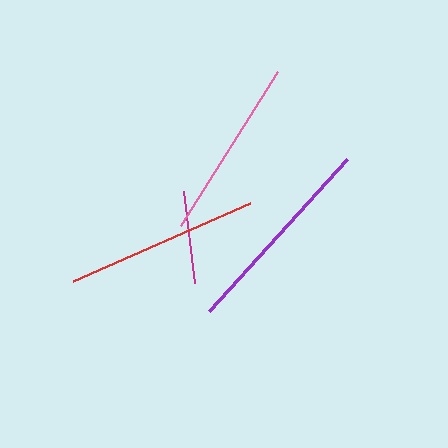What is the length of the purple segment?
The purple segment is approximately 205 pixels long.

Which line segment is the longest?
The purple line is the longest at approximately 205 pixels.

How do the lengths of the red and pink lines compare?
The red and pink lines are approximately the same length.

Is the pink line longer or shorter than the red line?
The red line is longer than the pink line.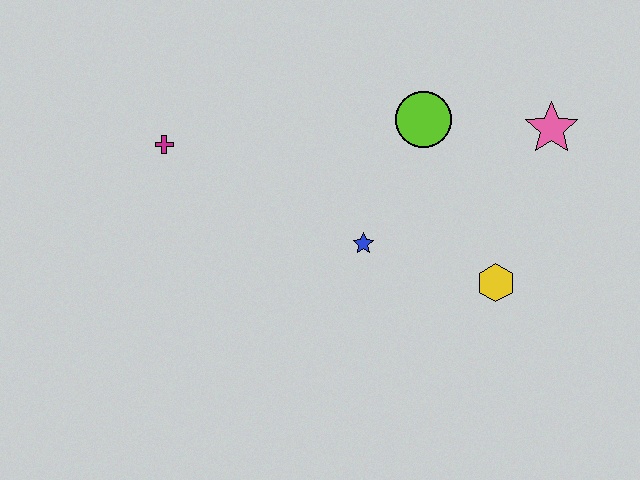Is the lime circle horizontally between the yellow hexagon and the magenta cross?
Yes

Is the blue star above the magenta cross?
No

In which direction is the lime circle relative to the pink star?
The lime circle is to the left of the pink star.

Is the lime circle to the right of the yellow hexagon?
No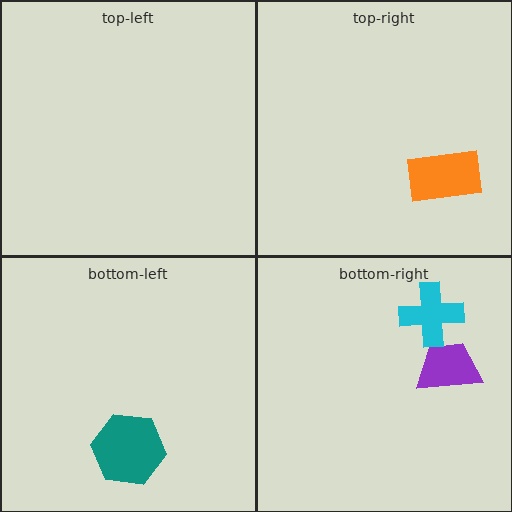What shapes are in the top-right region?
The orange rectangle.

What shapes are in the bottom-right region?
The purple trapezoid, the cyan cross.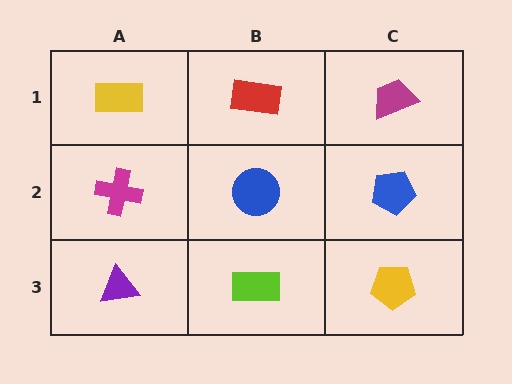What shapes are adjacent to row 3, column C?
A blue pentagon (row 2, column C), a lime rectangle (row 3, column B).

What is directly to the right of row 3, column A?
A lime rectangle.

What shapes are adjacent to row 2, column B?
A red rectangle (row 1, column B), a lime rectangle (row 3, column B), a magenta cross (row 2, column A), a blue pentagon (row 2, column C).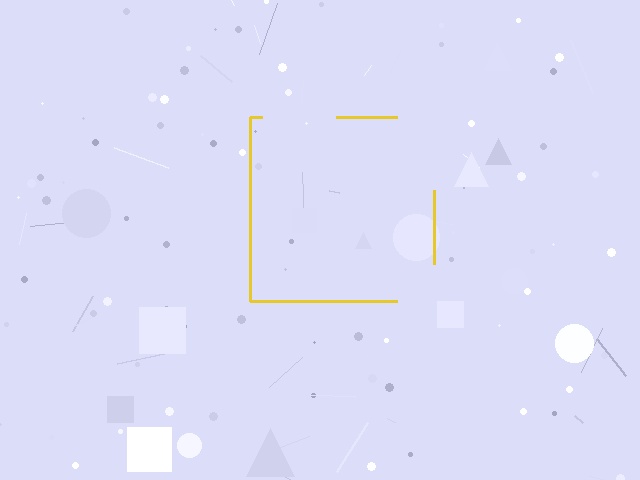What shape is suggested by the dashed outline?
The dashed outline suggests a square.